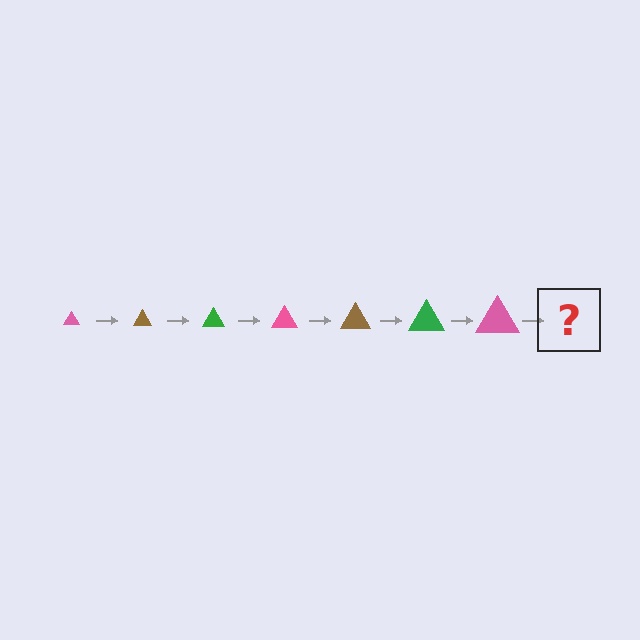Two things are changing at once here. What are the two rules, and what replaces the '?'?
The two rules are that the triangle grows larger each step and the color cycles through pink, brown, and green. The '?' should be a brown triangle, larger than the previous one.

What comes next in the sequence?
The next element should be a brown triangle, larger than the previous one.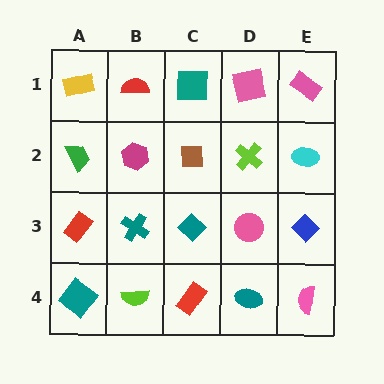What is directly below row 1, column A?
A green trapezoid.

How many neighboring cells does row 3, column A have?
3.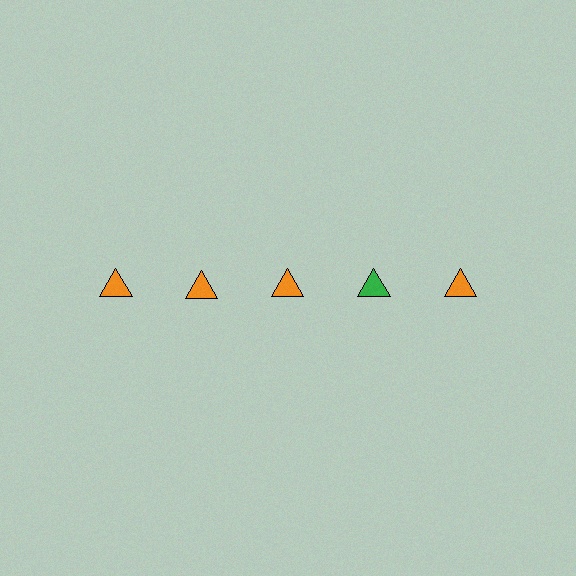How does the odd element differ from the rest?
It has a different color: green instead of orange.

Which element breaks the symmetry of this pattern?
The green triangle in the top row, second from right column breaks the symmetry. All other shapes are orange triangles.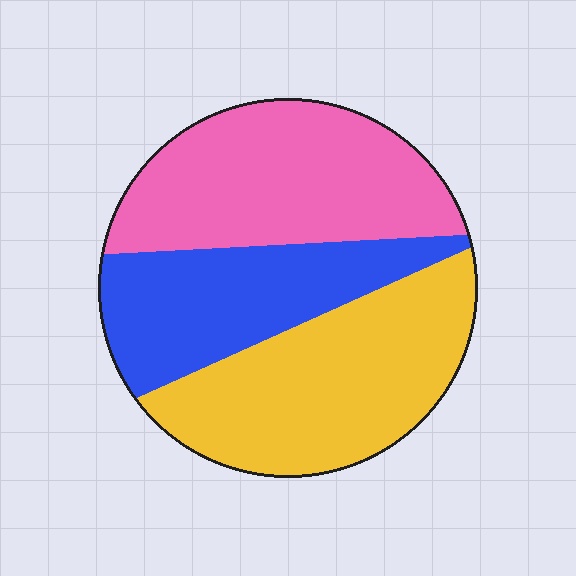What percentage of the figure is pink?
Pink covers roughly 35% of the figure.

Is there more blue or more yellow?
Yellow.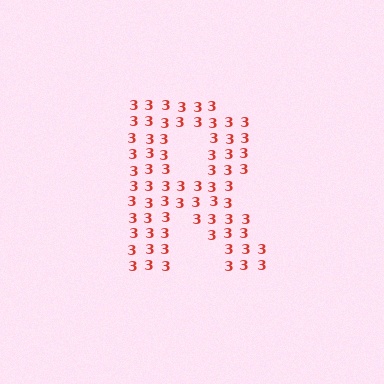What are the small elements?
The small elements are digit 3's.